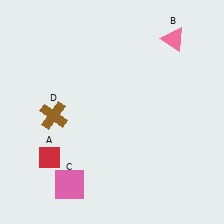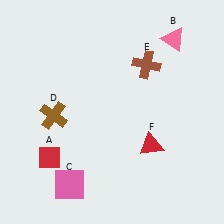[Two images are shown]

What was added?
A brown cross (E), a red triangle (F) were added in Image 2.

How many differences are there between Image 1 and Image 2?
There are 2 differences between the two images.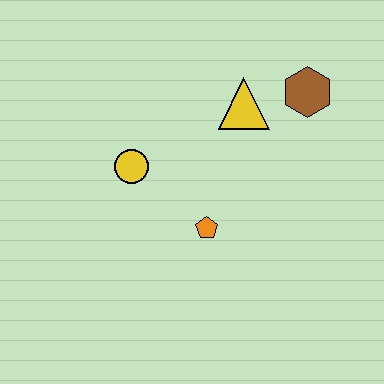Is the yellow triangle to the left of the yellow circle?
No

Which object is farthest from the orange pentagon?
The brown hexagon is farthest from the orange pentagon.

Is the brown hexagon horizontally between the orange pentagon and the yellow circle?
No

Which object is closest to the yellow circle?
The orange pentagon is closest to the yellow circle.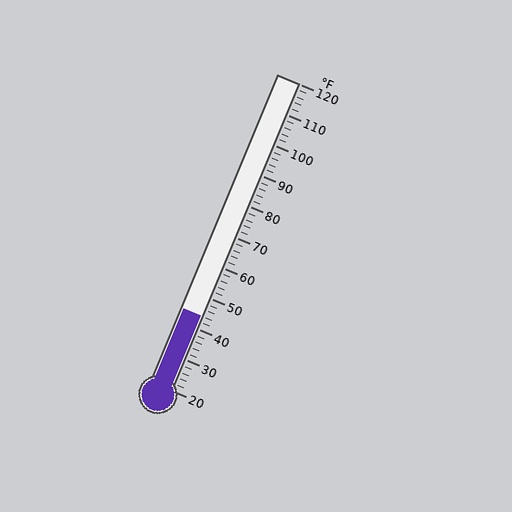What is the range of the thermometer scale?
The thermometer scale ranges from 20°F to 120°F.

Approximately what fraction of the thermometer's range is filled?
The thermometer is filled to approximately 25% of its range.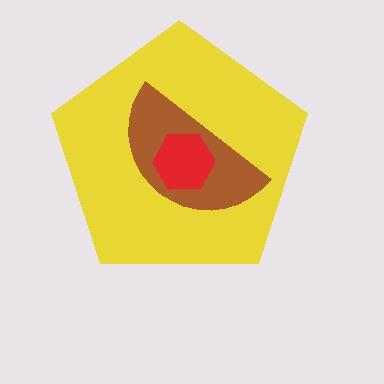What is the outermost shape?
The yellow pentagon.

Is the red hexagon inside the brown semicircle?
Yes.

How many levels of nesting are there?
3.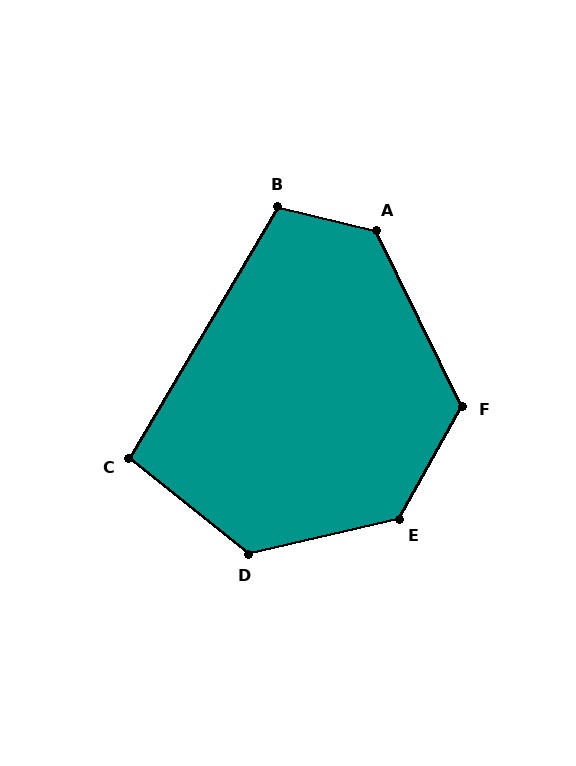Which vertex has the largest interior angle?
E, at approximately 132 degrees.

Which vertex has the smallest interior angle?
C, at approximately 98 degrees.